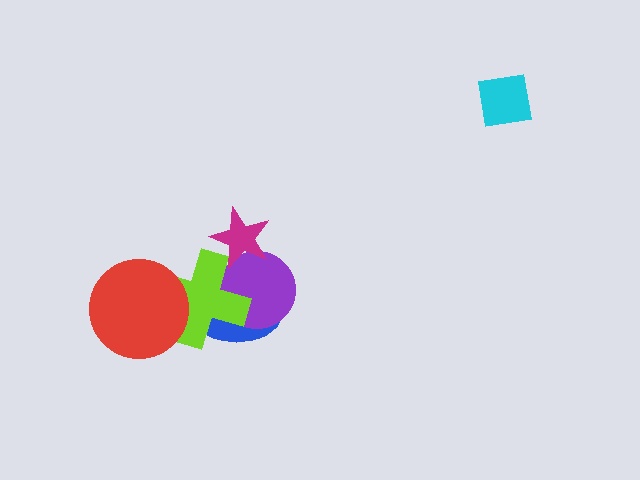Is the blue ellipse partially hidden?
Yes, it is partially covered by another shape.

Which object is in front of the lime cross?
The red circle is in front of the lime cross.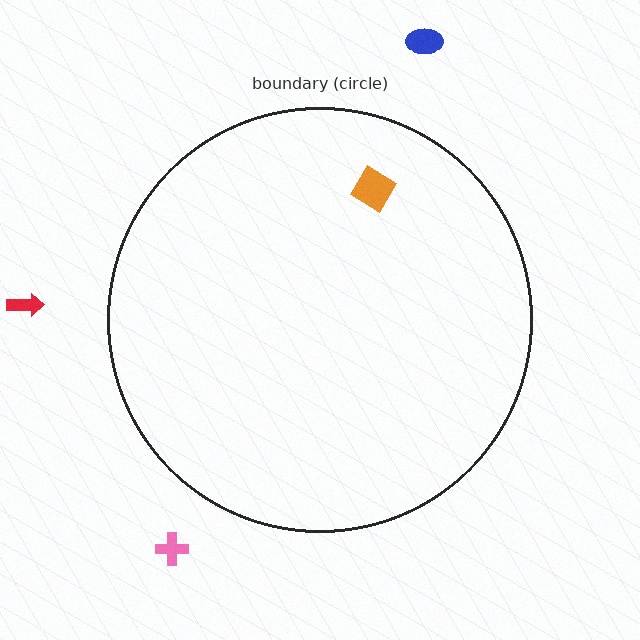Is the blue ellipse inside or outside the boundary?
Outside.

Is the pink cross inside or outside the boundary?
Outside.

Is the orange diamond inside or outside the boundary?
Inside.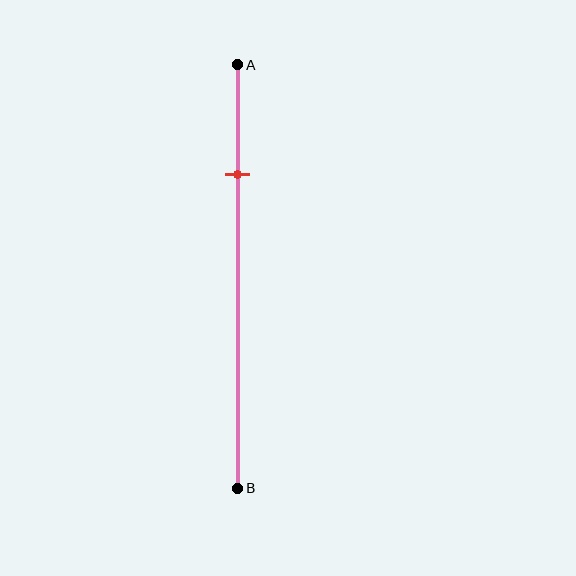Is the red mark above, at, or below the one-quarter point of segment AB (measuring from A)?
The red mark is approximately at the one-quarter point of segment AB.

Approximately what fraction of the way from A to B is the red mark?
The red mark is approximately 25% of the way from A to B.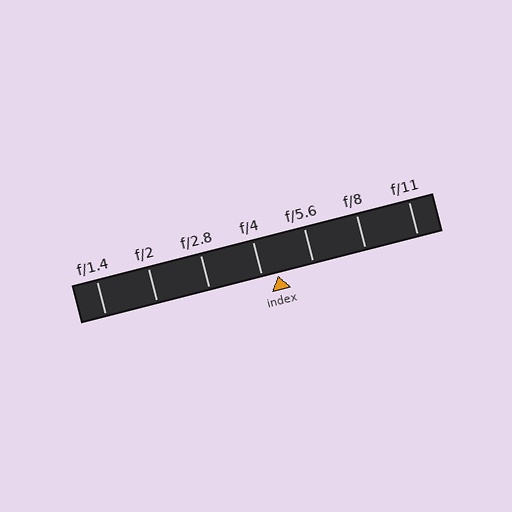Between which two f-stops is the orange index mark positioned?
The index mark is between f/4 and f/5.6.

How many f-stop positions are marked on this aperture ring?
There are 7 f-stop positions marked.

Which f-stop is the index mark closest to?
The index mark is closest to f/4.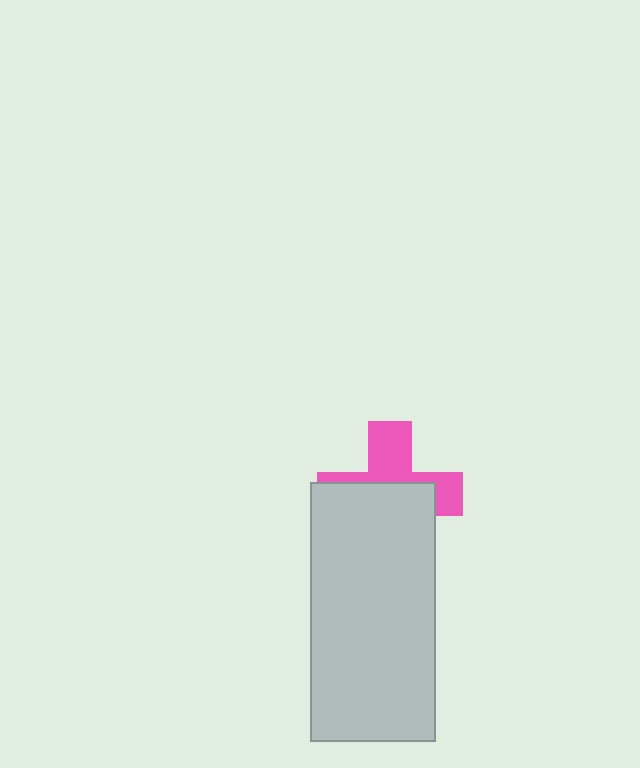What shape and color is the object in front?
The object in front is a light gray rectangle.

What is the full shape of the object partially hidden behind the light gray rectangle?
The partially hidden object is a pink cross.